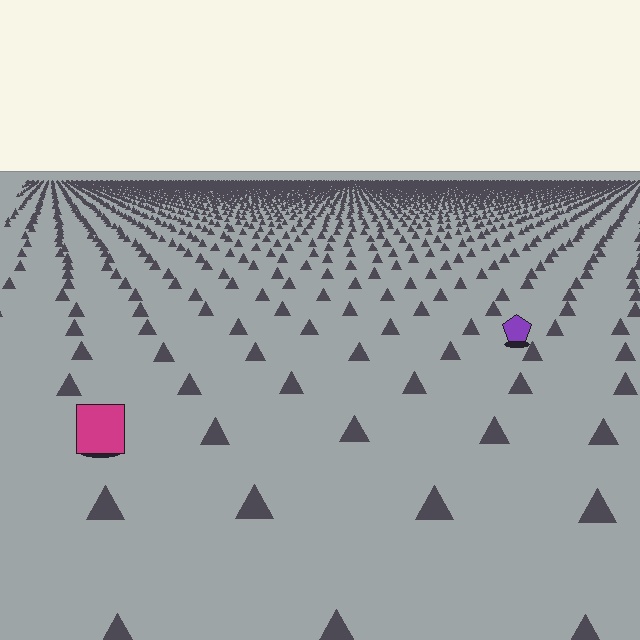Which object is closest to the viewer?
The magenta square is closest. The texture marks near it are larger and more spread out.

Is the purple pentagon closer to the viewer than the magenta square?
No. The magenta square is closer — you can tell from the texture gradient: the ground texture is coarser near it.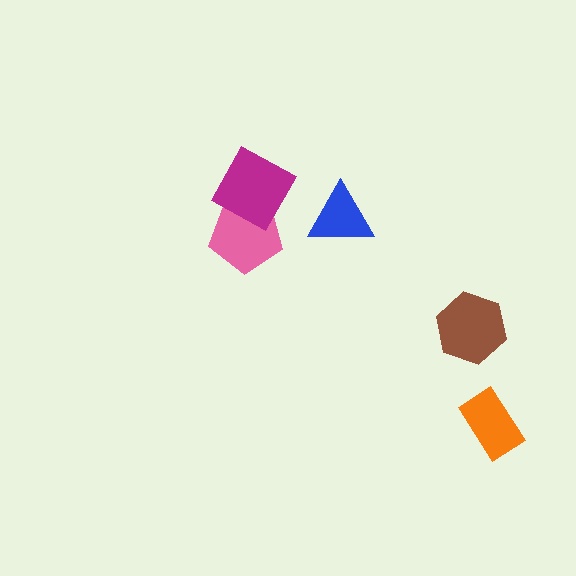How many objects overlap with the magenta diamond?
1 object overlaps with the magenta diamond.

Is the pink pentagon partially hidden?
Yes, it is partially covered by another shape.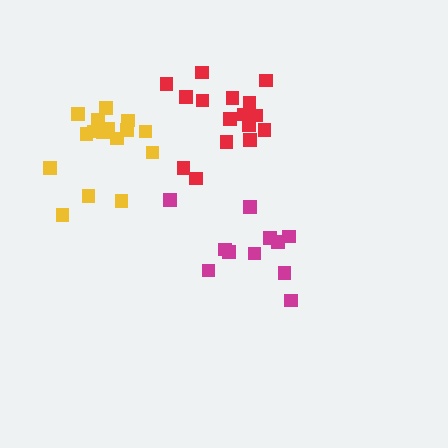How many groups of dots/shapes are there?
There are 3 groups.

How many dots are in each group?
Group 1: 11 dots, Group 2: 16 dots, Group 3: 16 dots (43 total).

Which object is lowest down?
The magenta cluster is bottommost.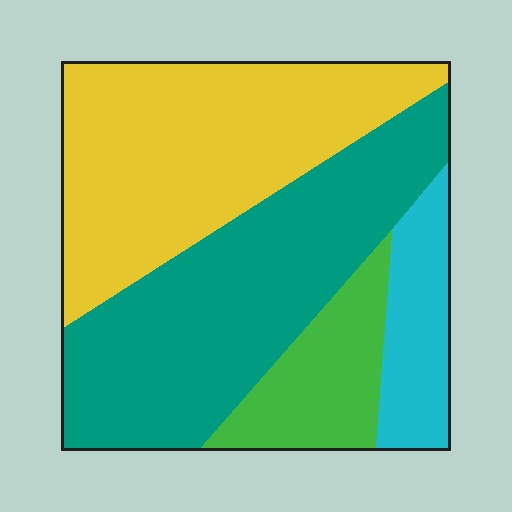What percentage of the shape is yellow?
Yellow takes up about three eighths (3/8) of the shape.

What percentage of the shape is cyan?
Cyan takes up about one tenth (1/10) of the shape.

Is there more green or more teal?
Teal.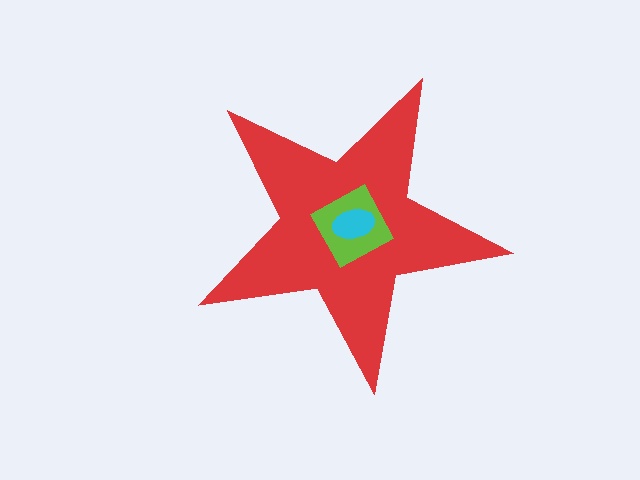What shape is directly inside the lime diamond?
The cyan ellipse.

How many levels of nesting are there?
3.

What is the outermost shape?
The red star.